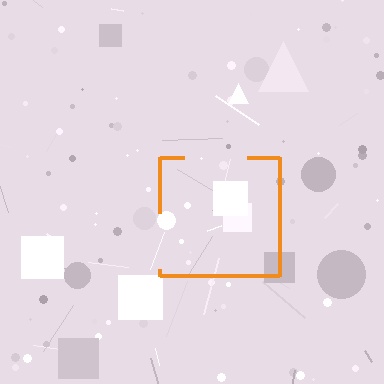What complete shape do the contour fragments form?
The contour fragments form a square.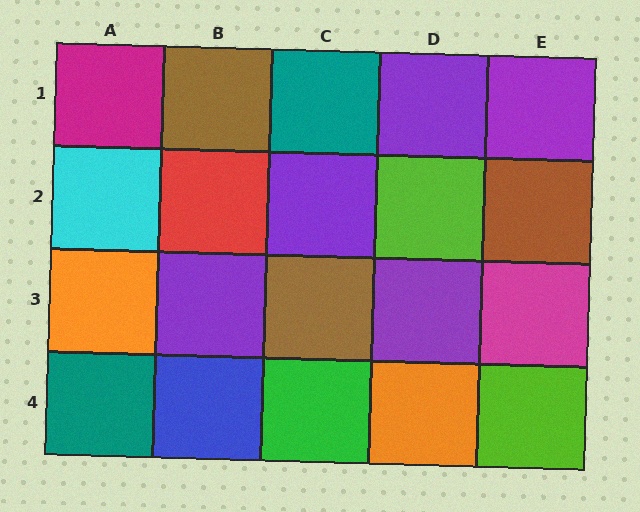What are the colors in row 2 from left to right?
Cyan, red, purple, lime, brown.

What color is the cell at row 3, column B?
Purple.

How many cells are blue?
1 cell is blue.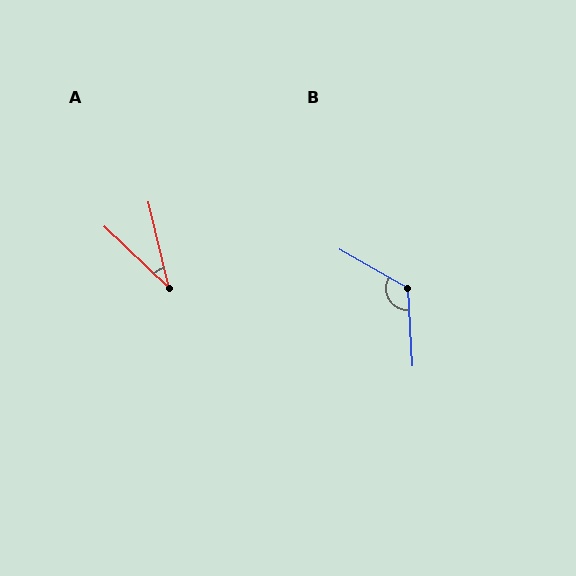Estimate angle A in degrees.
Approximately 33 degrees.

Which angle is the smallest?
A, at approximately 33 degrees.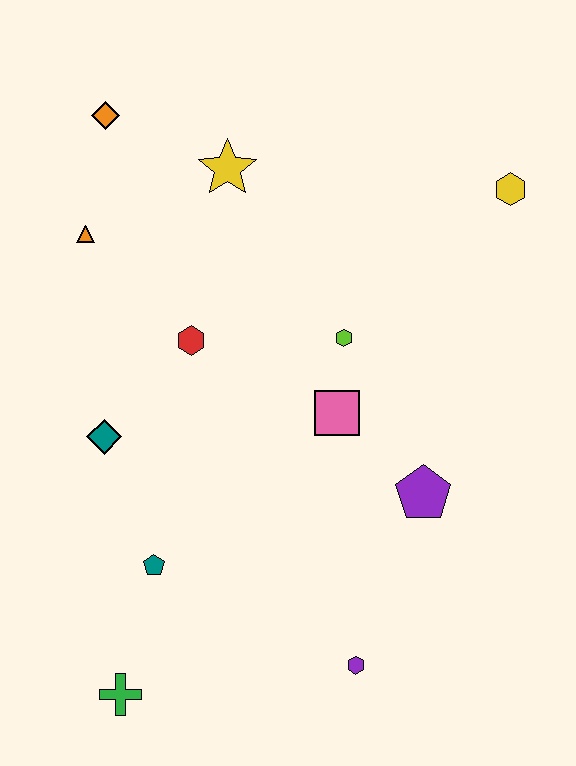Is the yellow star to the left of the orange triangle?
No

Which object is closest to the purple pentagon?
The pink square is closest to the purple pentagon.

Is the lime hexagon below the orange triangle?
Yes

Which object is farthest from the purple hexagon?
The orange diamond is farthest from the purple hexagon.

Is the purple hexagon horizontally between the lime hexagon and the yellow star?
No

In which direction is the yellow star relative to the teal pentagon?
The yellow star is above the teal pentagon.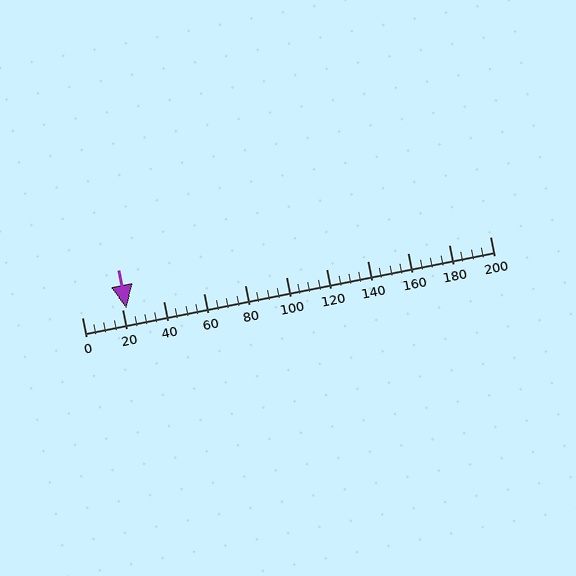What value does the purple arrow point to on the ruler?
The purple arrow points to approximately 22.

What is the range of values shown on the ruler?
The ruler shows values from 0 to 200.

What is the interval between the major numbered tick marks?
The major tick marks are spaced 20 units apart.